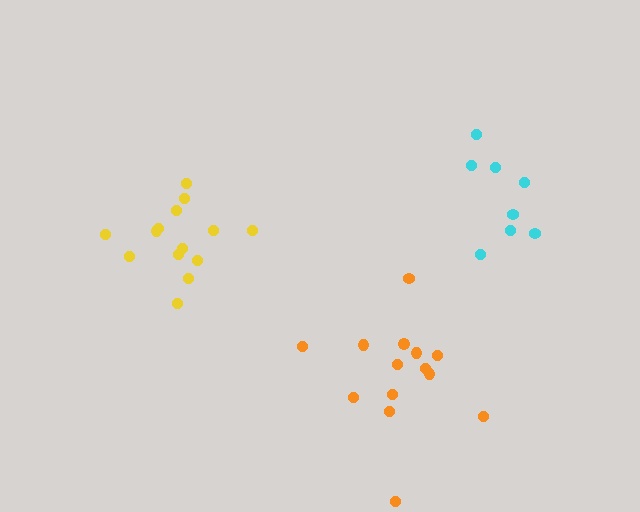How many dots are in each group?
Group 1: 14 dots, Group 2: 8 dots, Group 3: 14 dots (36 total).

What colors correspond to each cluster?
The clusters are colored: yellow, cyan, orange.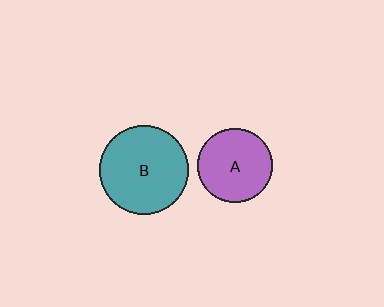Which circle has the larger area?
Circle B (teal).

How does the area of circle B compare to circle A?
Approximately 1.4 times.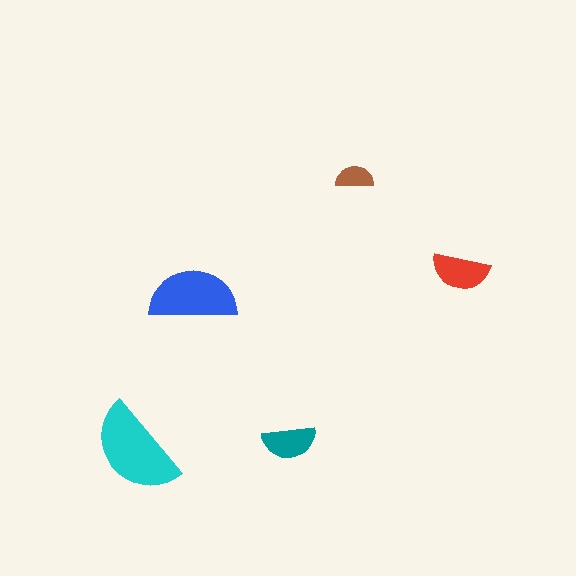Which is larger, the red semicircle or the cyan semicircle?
The cyan one.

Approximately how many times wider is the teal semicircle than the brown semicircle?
About 1.5 times wider.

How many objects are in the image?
There are 5 objects in the image.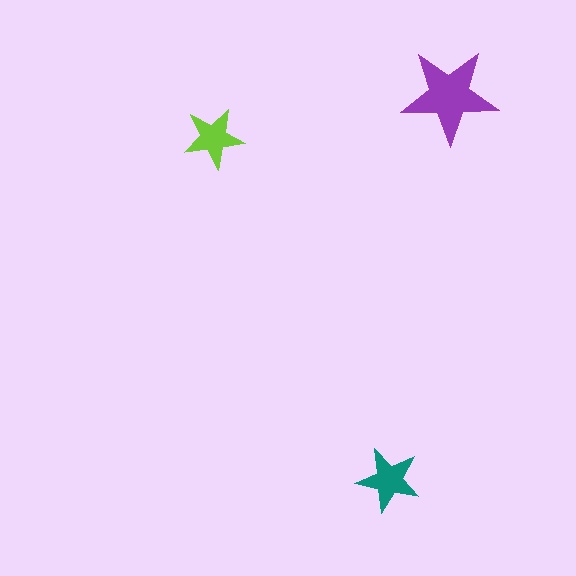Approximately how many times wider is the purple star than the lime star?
About 1.5 times wider.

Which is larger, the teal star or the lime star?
The teal one.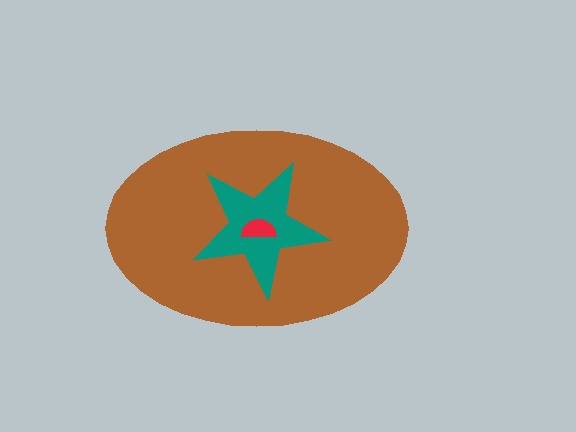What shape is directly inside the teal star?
The red semicircle.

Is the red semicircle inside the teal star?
Yes.